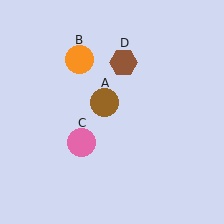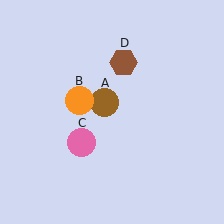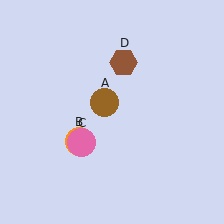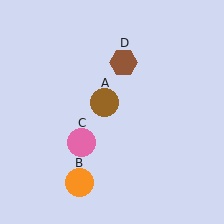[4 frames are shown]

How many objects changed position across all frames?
1 object changed position: orange circle (object B).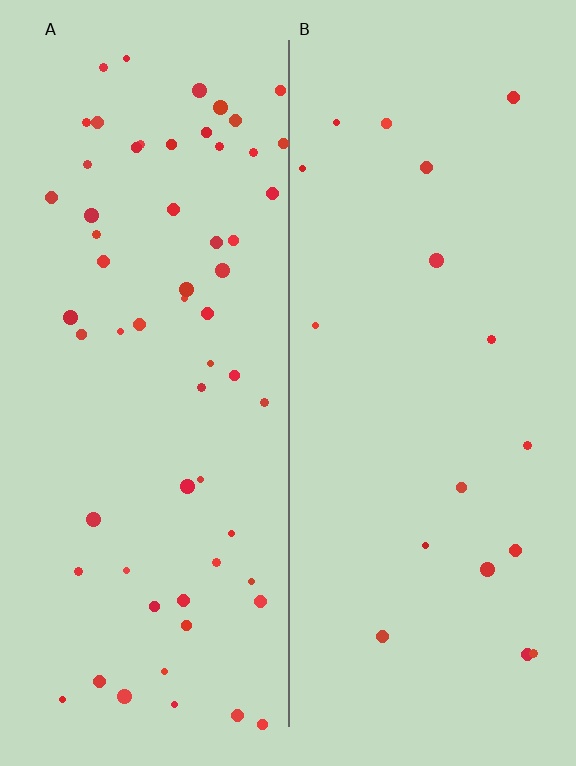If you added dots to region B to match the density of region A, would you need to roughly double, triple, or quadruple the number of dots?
Approximately triple.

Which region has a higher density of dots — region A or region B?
A (the left).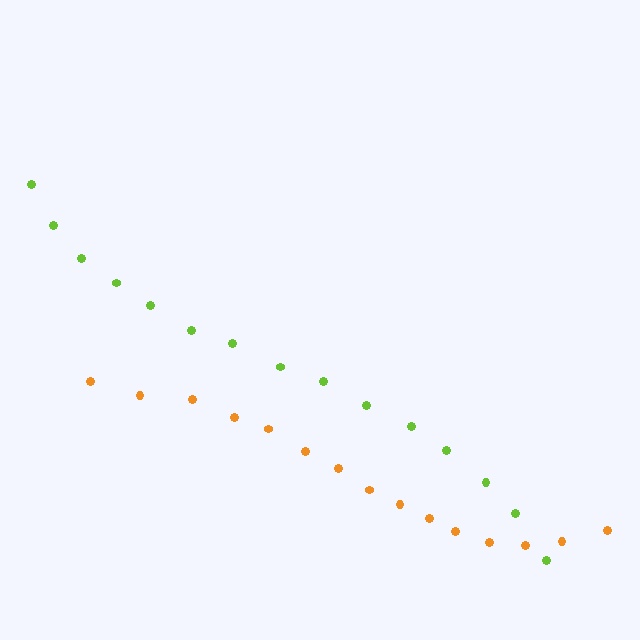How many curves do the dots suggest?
There are 2 distinct paths.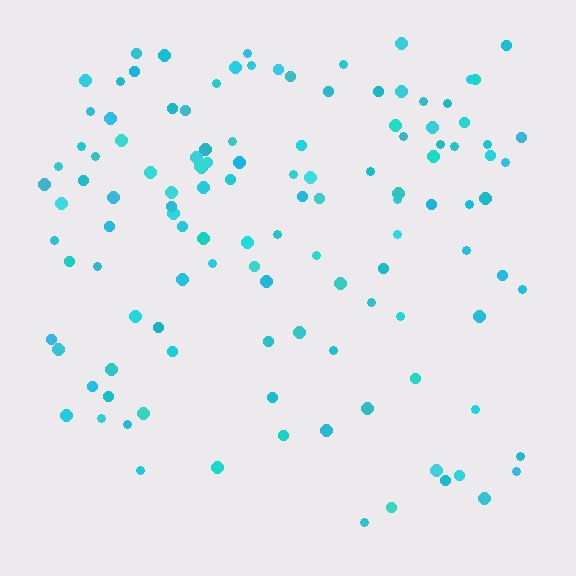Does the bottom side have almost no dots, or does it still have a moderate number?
Still a moderate number, just noticeably fewer than the top.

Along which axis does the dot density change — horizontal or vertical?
Vertical.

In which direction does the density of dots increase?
From bottom to top, with the top side densest.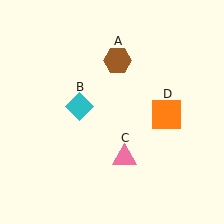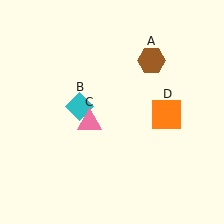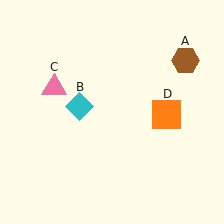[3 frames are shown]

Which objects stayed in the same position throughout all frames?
Cyan diamond (object B) and orange square (object D) remained stationary.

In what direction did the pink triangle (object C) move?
The pink triangle (object C) moved up and to the left.